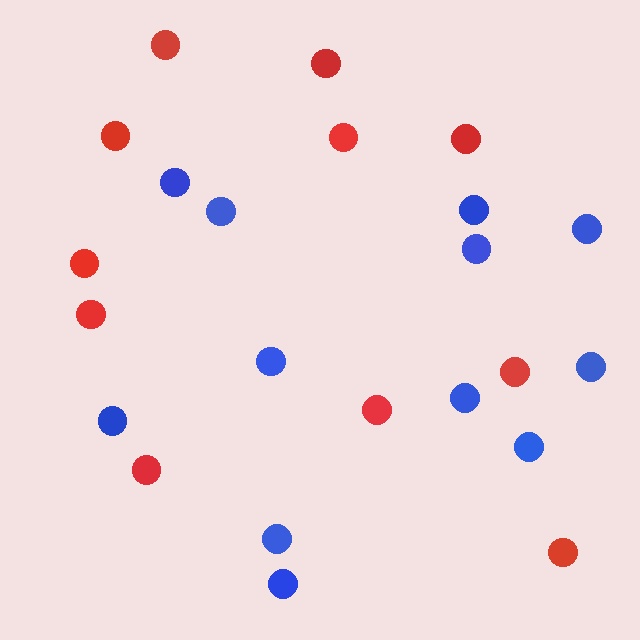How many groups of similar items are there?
There are 2 groups: one group of blue circles (12) and one group of red circles (11).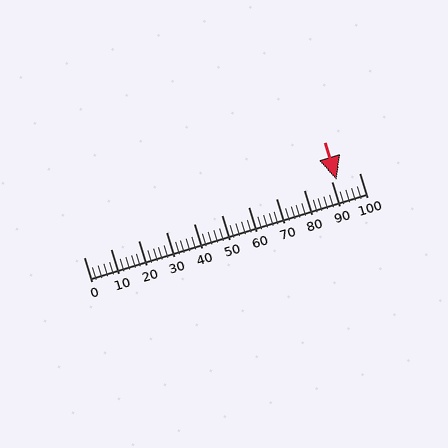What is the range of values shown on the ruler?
The ruler shows values from 0 to 100.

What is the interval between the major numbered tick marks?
The major tick marks are spaced 10 units apart.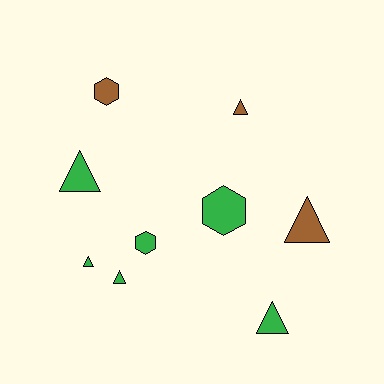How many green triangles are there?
There are 4 green triangles.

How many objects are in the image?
There are 9 objects.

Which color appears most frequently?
Green, with 6 objects.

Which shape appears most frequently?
Triangle, with 6 objects.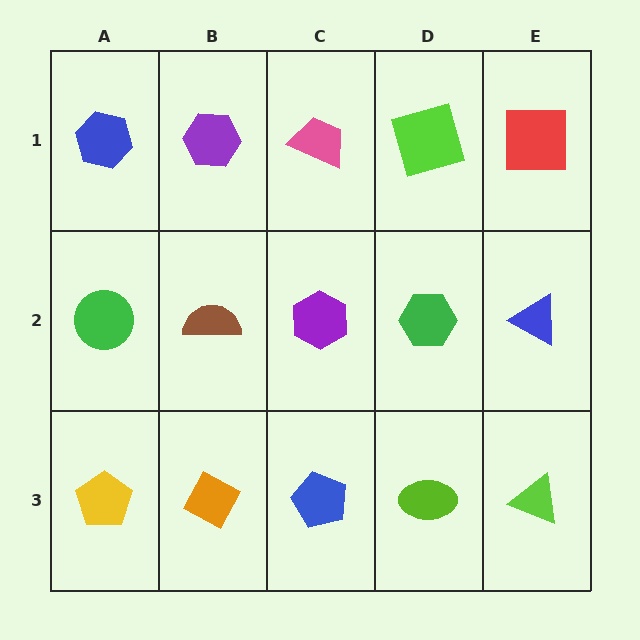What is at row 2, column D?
A green hexagon.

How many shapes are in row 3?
5 shapes.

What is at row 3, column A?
A yellow pentagon.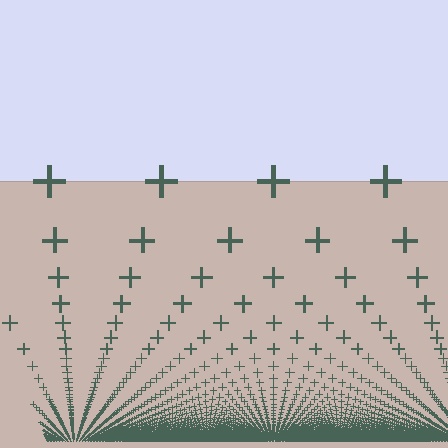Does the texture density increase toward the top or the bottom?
Density increases toward the bottom.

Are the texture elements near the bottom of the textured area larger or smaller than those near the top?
Smaller. The gradient is inverted — elements near the bottom are smaller and denser.